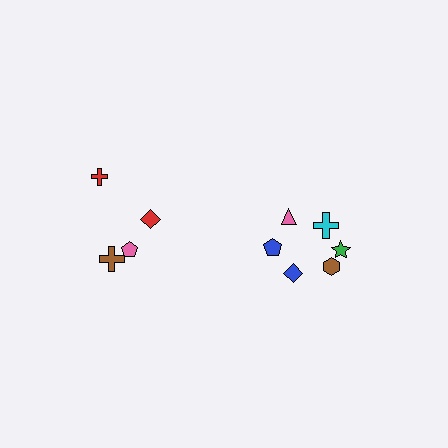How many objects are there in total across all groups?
There are 10 objects.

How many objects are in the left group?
There are 4 objects.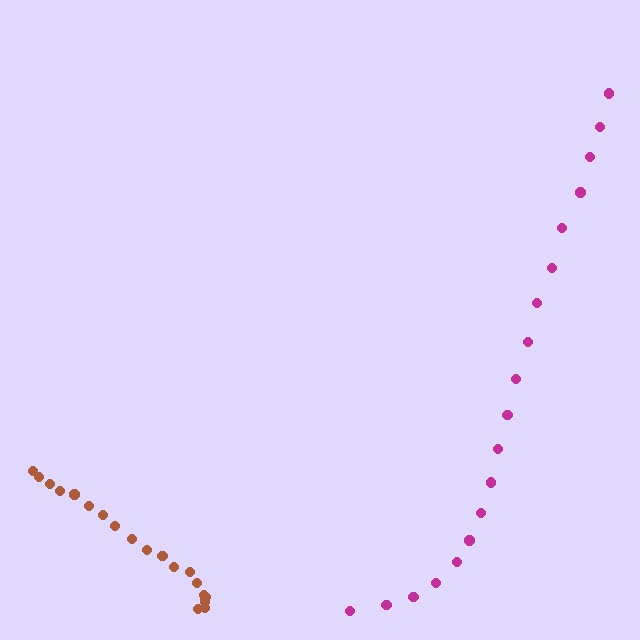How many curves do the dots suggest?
There are 2 distinct paths.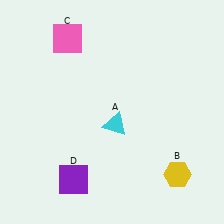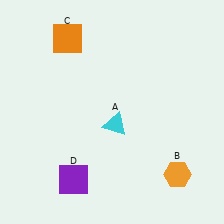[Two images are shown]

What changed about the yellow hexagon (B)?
In Image 1, B is yellow. In Image 2, it changed to orange.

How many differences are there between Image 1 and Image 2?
There are 2 differences between the two images.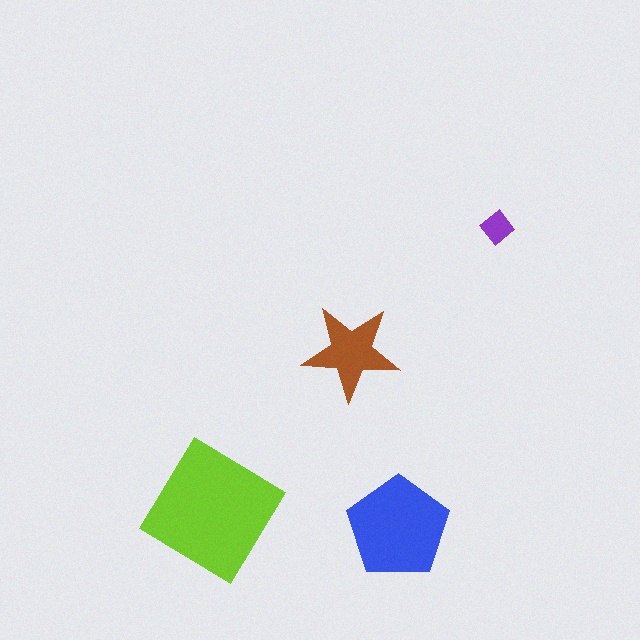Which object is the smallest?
The purple diamond.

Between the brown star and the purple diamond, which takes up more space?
The brown star.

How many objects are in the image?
There are 4 objects in the image.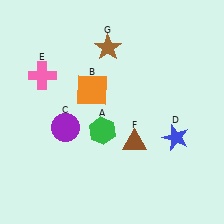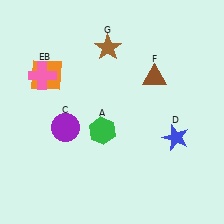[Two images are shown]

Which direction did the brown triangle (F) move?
The brown triangle (F) moved up.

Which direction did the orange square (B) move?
The orange square (B) moved left.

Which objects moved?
The objects that moved are: the orange square (B), the brown triangle (F).